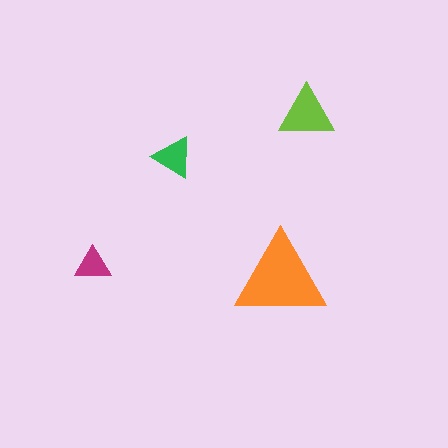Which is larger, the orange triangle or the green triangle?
The orange one.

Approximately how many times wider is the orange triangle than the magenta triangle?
About 2.5 times wider.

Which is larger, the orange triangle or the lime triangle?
The orange one.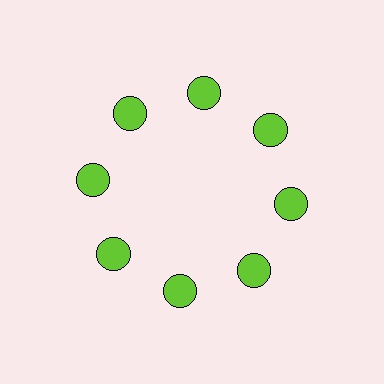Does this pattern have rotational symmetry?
Yes, this pattern has 8-fold rotational symmetry. It looks the same after rotating 45 degrees around the center.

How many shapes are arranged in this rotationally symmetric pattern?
There are 8 shapes, arranged in 8 groups of 1.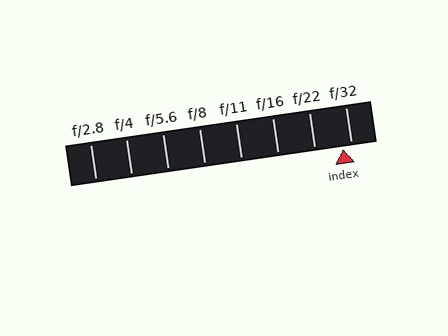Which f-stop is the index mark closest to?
The index mark is closest to f/32.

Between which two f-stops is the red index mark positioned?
The index mark is between f/22 and f/32.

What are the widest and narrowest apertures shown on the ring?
The widest aperture shown is f/2.8 and the narrowest is f/32.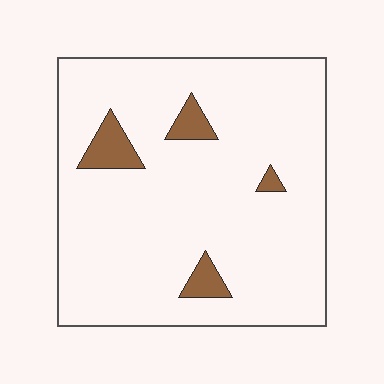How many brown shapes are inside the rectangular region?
4.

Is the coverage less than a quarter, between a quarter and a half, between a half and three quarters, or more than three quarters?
Less than a quarter.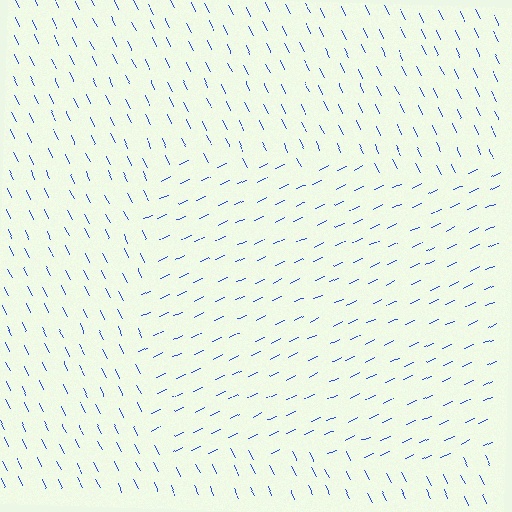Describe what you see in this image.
The image is filled with small blue line segments. A rectangle region in the image has lines oriented differently from the surrounding lines, creating a visible texture boundary.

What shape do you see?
I see a rectangle.